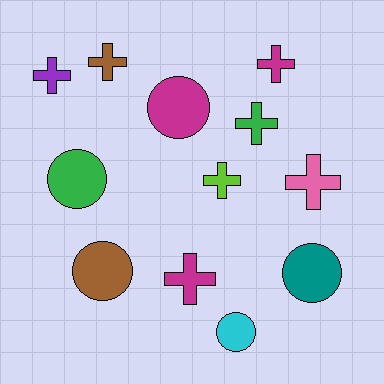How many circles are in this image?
There are 5 circles.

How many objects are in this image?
There are 12 objects.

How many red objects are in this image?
There are no red objects.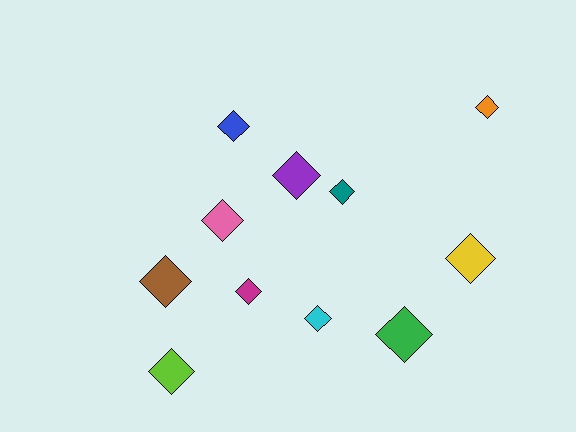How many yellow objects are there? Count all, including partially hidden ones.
There is 1 yellow object.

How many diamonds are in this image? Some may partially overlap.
There are 11 diamonds.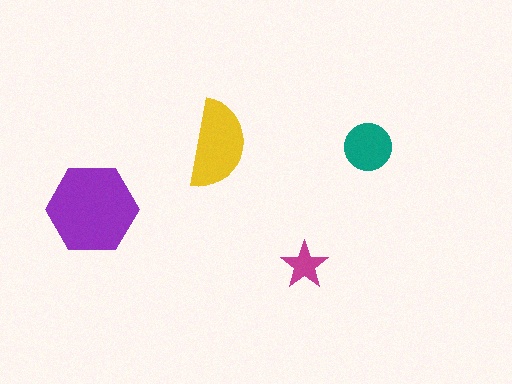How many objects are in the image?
There are 4 objects in the image.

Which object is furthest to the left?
The purple hexagon is leftmost.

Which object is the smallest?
The magenta star.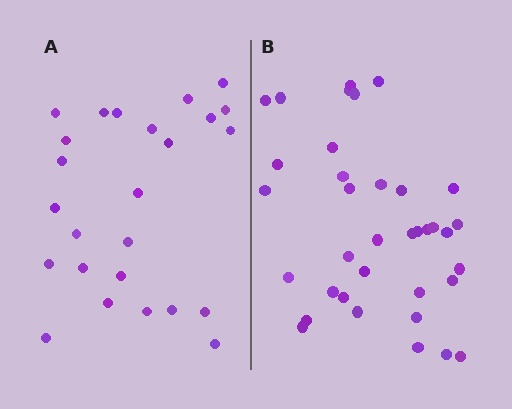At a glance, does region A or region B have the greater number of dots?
Region B (the right region) has more dots.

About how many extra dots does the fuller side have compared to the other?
Region B has roughly 12 or so more dots than region A.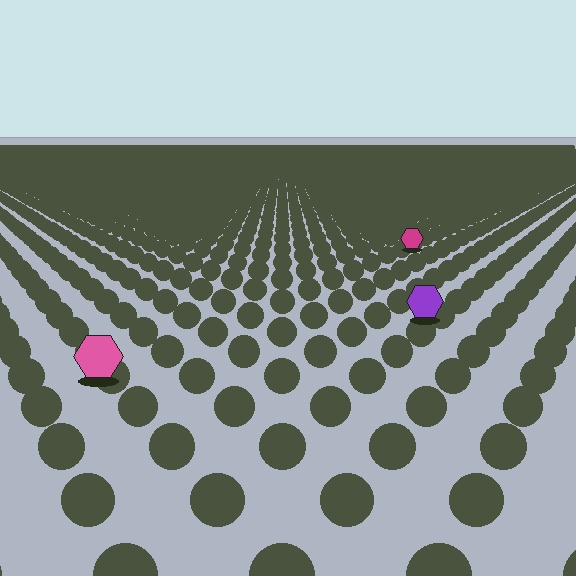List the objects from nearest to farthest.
From nearest to farthest: the pink hexagon, the purple hexagon, the magenta hexagon.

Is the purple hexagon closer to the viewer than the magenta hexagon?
Yes. The purple hexagon is closer — you can tell from the texture gradient: the ground texture is coarser near it.